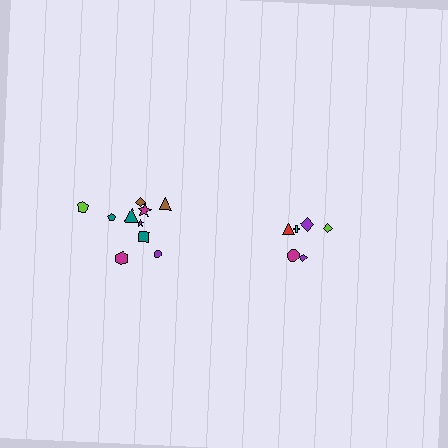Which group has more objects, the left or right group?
The left group.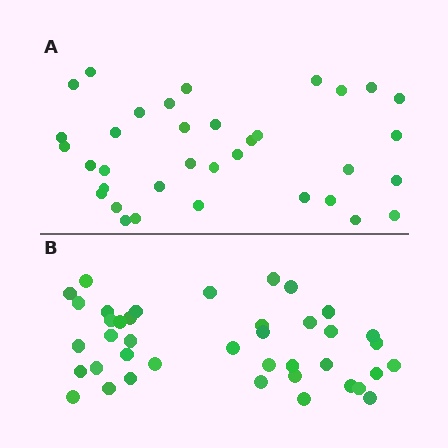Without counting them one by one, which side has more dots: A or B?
Region B (the bottom region) has more dots.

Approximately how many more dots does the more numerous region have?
Region B has about 5 more dots than region A.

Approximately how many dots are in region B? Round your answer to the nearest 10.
About 40 dots.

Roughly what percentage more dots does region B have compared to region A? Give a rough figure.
About 15% more.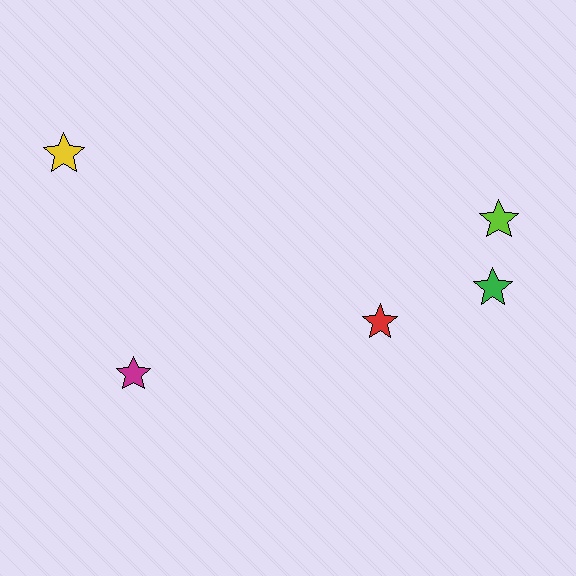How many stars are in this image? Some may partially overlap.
There are 5 stars.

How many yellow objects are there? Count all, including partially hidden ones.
There is 1 yellow object.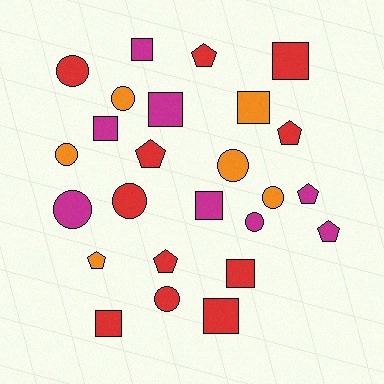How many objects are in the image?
There are 25 objects.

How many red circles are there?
There are 3 red circles.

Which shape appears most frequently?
Circle, with 9 objects.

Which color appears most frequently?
Red, with 11 objects.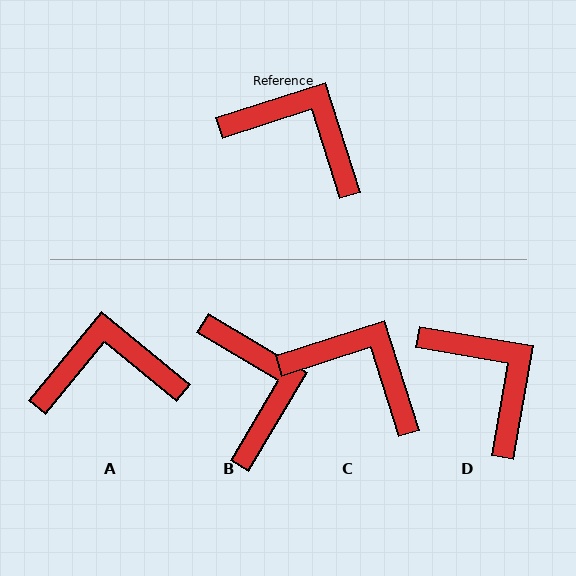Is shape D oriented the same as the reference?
No, it is off by about 28 degrees.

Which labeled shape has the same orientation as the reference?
C.